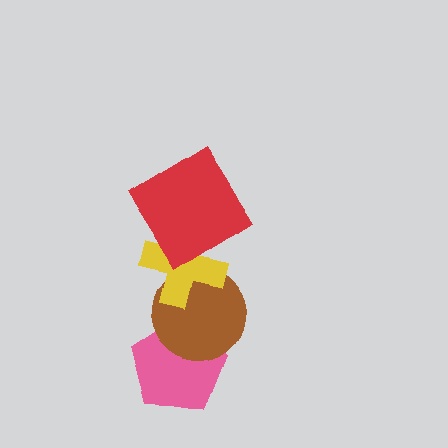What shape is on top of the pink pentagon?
The brown circle is on top of the pink pentagon.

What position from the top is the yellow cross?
The yellow cross is 2nd from the top.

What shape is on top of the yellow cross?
The red diamond is on top of the yellow cross.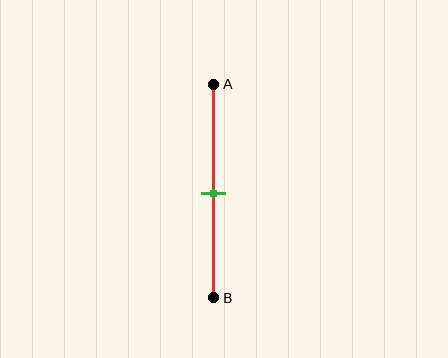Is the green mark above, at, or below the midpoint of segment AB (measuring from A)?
The green mark is approximately at the midpoint of segment AB.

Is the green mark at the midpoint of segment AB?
Yes, the mark is approximately at the midpoint.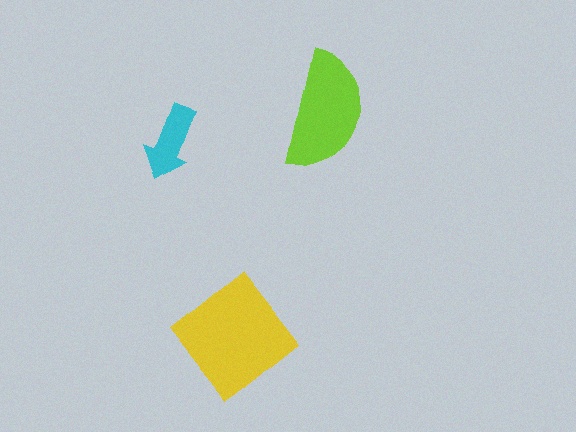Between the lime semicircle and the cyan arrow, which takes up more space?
The lime semicircle.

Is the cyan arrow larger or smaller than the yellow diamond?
Smaller.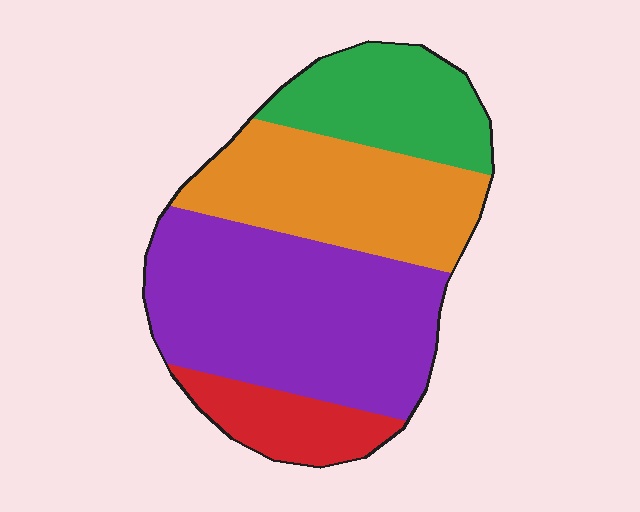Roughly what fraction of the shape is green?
Green takes up less than a quarter of the shape.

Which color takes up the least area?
Red, at roughly 10%.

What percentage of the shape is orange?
Orange takes up about one quarter (1/4) of the shape.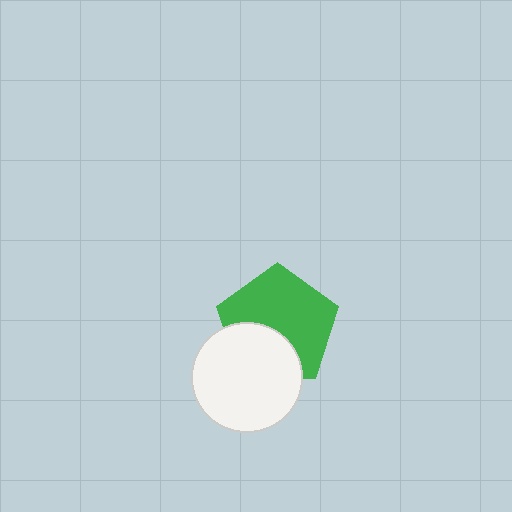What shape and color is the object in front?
The object in front is a white circle.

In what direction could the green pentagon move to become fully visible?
The green pentagon could move up. That would shift it out from behind the white circle entirely.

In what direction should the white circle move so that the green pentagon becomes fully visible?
The white circle should move down. That is the shortest direction to clear the overlap and leave the green pentagon fully visible.